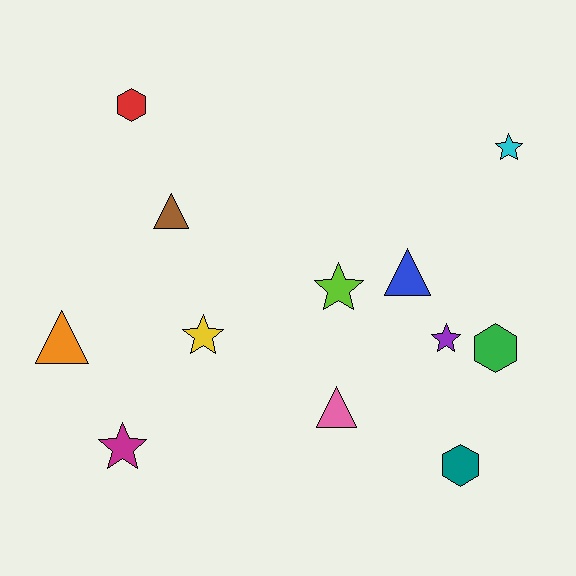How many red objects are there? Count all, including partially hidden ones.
There is 1 red object.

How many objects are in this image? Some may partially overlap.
There are 12 objects.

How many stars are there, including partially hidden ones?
There are 5 stars.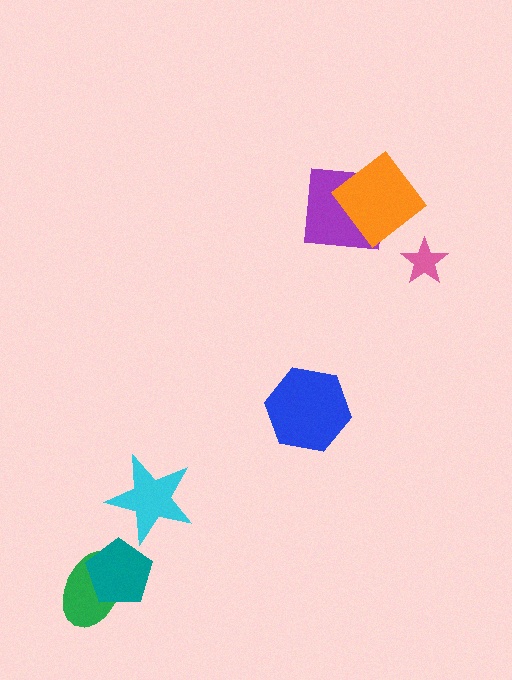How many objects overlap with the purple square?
1 object overlaps with the purple square.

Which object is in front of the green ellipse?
The teal pentagon is in front of the green ellipse.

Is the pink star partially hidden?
No, no other shape covers it.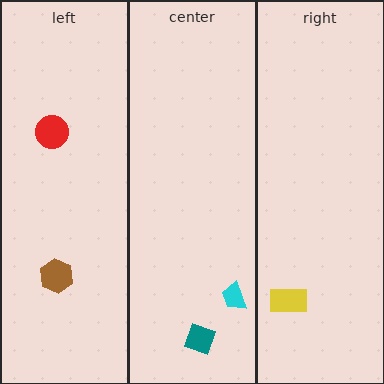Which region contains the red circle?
The left region.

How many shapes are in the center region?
2.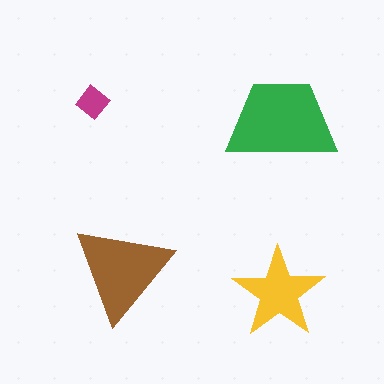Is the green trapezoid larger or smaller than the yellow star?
Larger.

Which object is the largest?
The green trapezoid.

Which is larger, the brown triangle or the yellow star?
The brown triangle.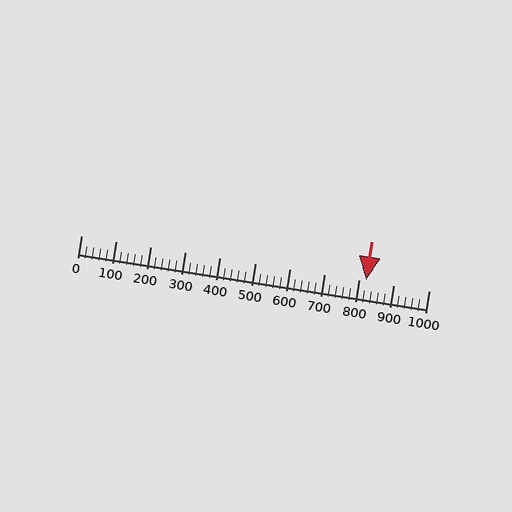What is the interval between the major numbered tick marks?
The major tick marks are spaced 100 units apart.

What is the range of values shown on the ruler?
The ruler shows values from 0 to 1000.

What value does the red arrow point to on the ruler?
The red arrow points to approximately 820.